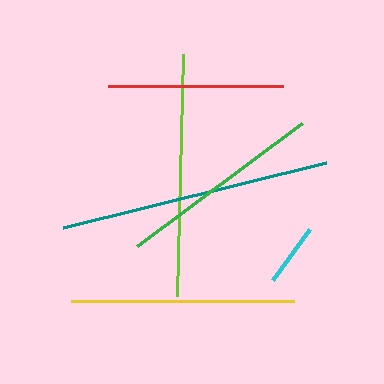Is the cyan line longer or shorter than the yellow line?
The yellow line is longer than the cyan line.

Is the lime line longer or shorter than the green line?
The lime line is longer than the green line.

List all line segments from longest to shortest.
From longest to shortest: teal, lime, yellow, green, red, cyan.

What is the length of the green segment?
The green segment is approximately 206 pixels long.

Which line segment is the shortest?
The cyan line is the shortest at approximately 63 pixels.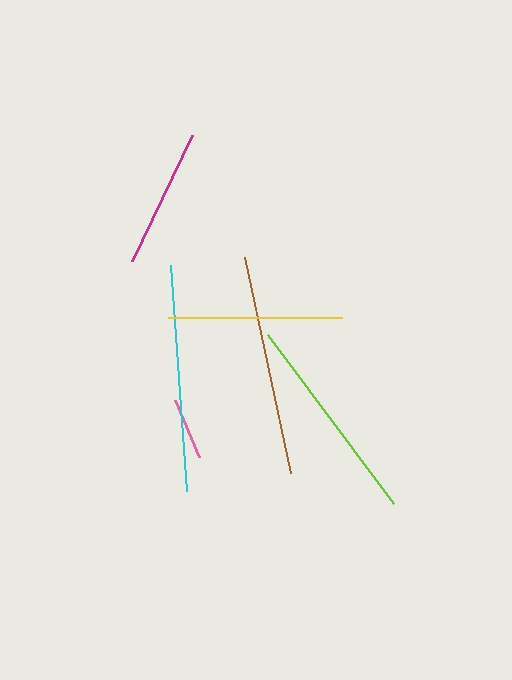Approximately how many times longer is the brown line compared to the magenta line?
The brown line is approximately 1.6 times the length of the magenta line.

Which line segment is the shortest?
The pink line is the shortest at approximately 62 pixels.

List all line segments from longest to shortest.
From longest to shortest: cyan, brown, lime, yellow, magenta, pink.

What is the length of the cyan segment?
The cyan segment is approximately 226 pixels long.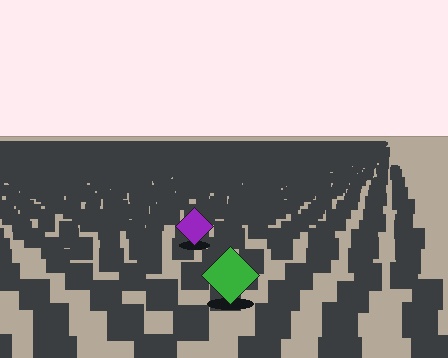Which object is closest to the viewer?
The green diamond is closest. The texture marks near it are larger and more spread out.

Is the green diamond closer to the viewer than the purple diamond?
Yes. The green diamond is closer — you can tell from the texture gradient: the ground texture is coarser near it.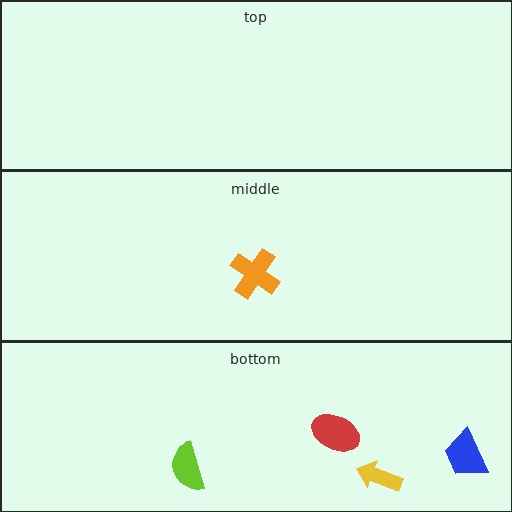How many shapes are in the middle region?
1.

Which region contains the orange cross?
The middle region.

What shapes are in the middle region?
The orange cross.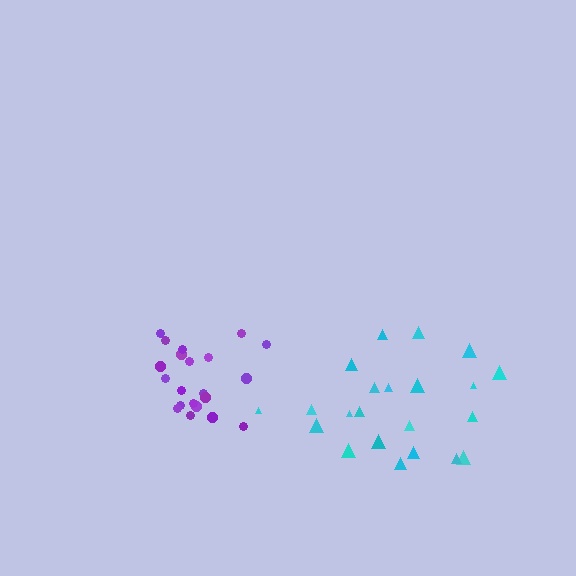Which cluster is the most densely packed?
Purple.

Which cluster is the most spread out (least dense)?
Cyan.